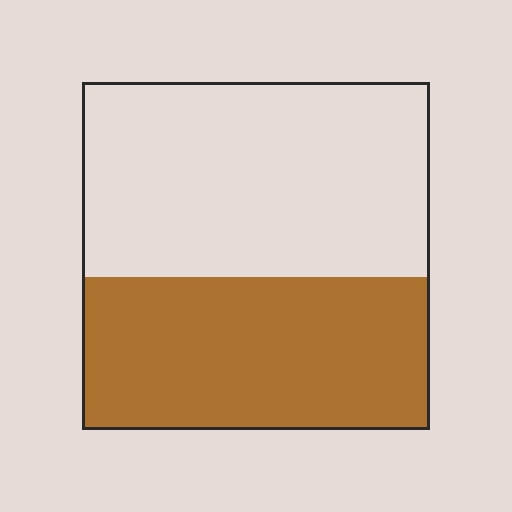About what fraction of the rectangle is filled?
About two fifths (2/5).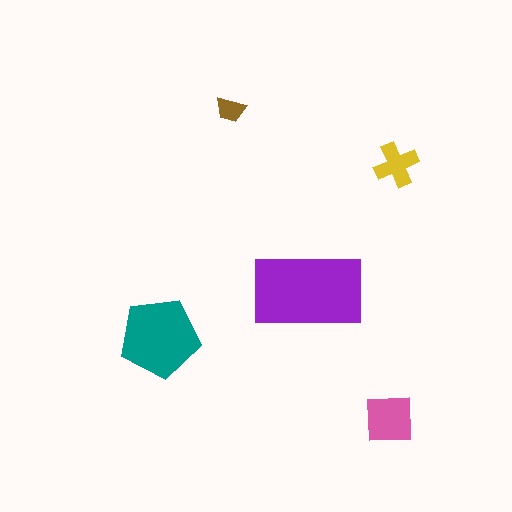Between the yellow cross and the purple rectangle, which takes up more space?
The purple rectangle.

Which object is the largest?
The purple rectangle.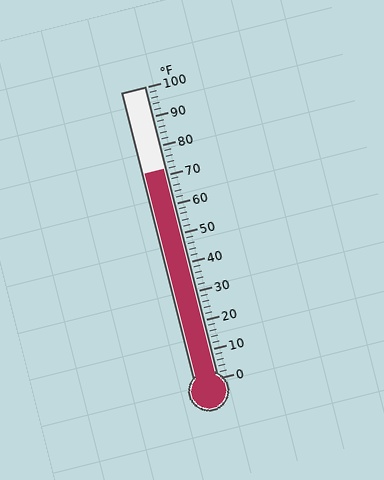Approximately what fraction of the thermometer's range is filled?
The thermometer is filled to approximately 70% of its range.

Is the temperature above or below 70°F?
The temperature is above 70°F.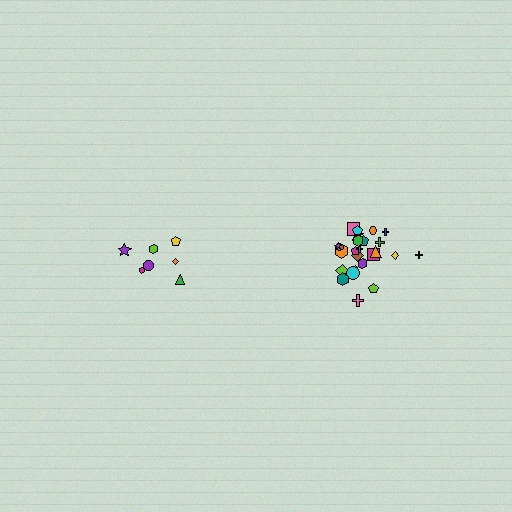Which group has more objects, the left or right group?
The right group.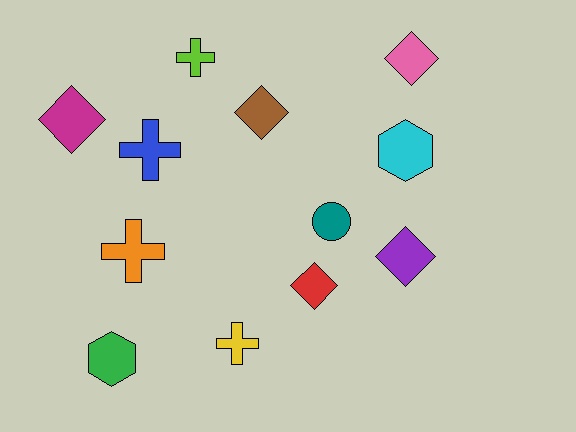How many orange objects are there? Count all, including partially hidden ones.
There is 1 orange object.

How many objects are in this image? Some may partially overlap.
There are 12 objects.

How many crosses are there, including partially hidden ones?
There are 4 crosses.